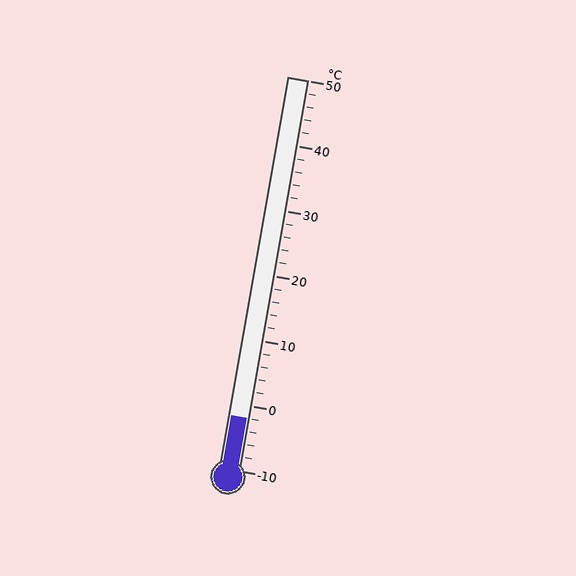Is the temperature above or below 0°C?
The temperature is below 0°C.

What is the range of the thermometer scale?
The thermometer scale ranges from -10°C to 50°C.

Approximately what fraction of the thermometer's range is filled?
The thermometer is filled to approximately 15% of its range.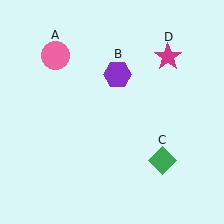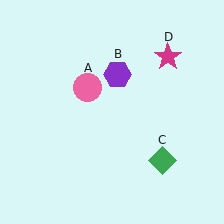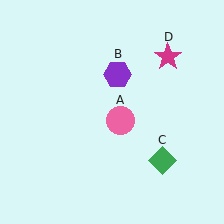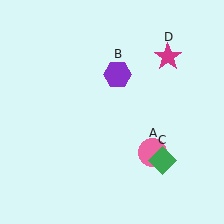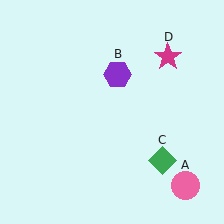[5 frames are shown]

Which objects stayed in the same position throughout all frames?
Purple hexagon (object B) and green diamond (object C) and magenta star (object D) remained stationary.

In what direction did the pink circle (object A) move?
The pink circle (object A) moved down and to the right.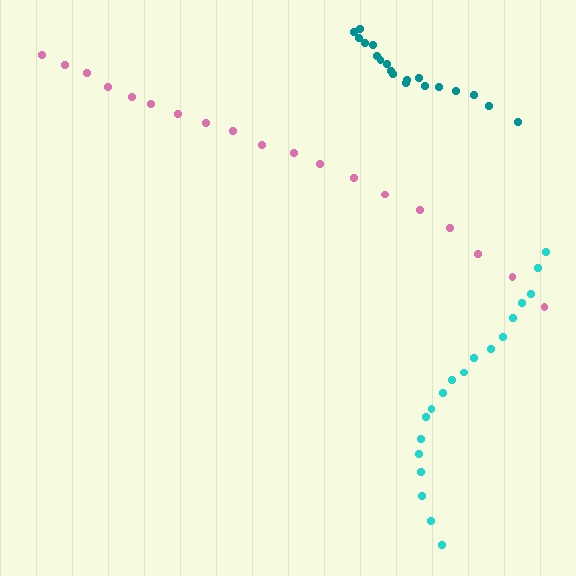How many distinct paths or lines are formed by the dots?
There are 3 distinct paths.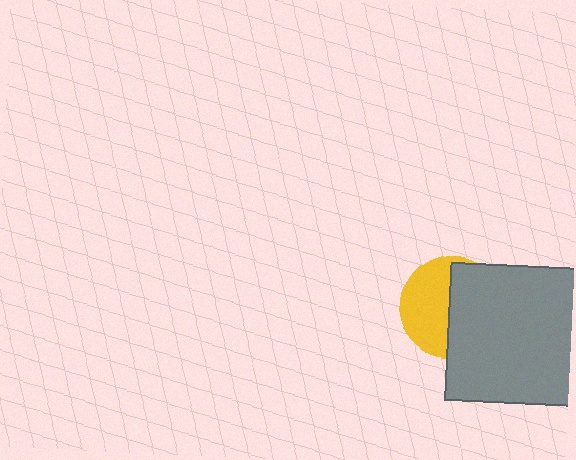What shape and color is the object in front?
The object in front is a gray square.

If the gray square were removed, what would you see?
You would see the complete yellow circle.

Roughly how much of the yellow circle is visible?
About half of it is visible (roughly 47%).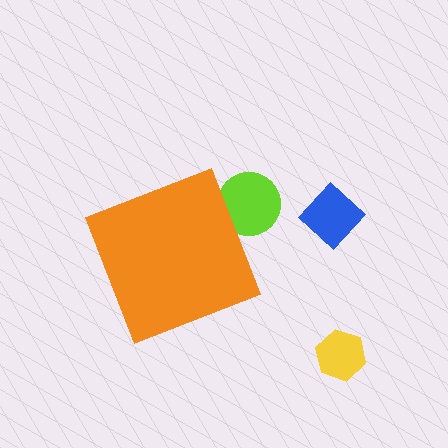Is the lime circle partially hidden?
Yes, the lime circle is partially hidden behind the orange diamond.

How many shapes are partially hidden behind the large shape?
1 shape is partially hidden.